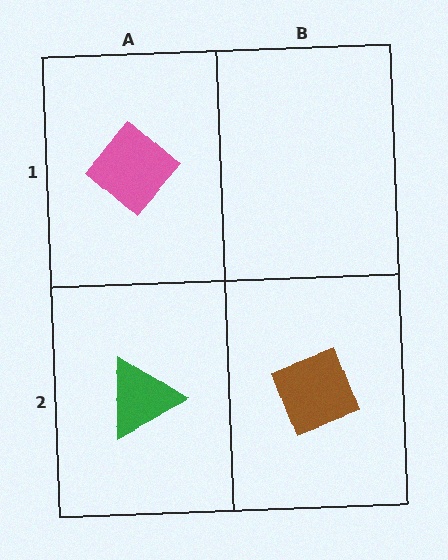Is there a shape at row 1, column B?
No, that cell is empty.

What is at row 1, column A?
A pink diamond.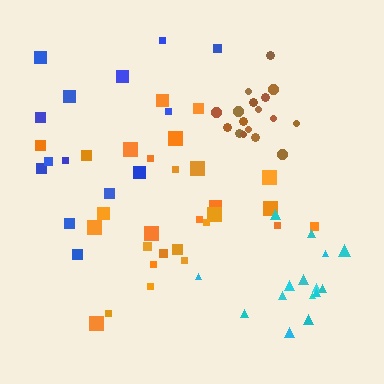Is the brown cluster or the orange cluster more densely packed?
Brown.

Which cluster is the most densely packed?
Brown.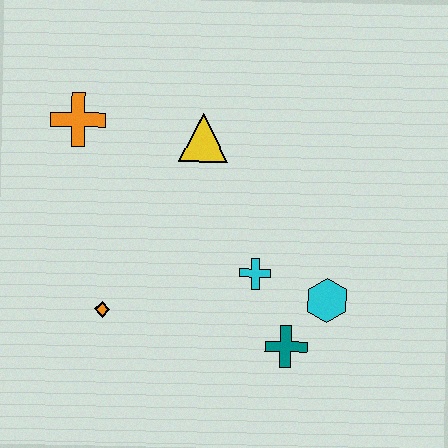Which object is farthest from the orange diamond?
The cyan hexagon is farthest from the orange diamond.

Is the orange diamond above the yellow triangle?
No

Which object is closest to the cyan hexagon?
The teal cross is closest to the cyan hexagon.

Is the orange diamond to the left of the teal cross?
Yes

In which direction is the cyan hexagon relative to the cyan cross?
The cyan hexagon is to the right of the cyan cross.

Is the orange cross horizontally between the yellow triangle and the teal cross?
No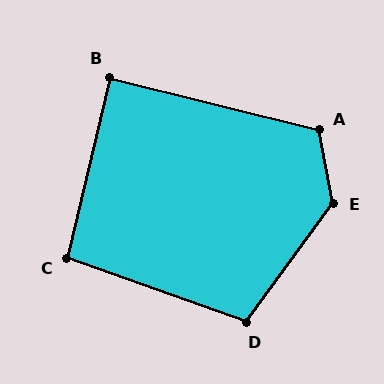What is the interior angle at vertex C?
Approximately 97 degrees (obtuse).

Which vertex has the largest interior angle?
E, at approximately 133 degrees.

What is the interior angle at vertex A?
Approximately 115 degrees (obtuse).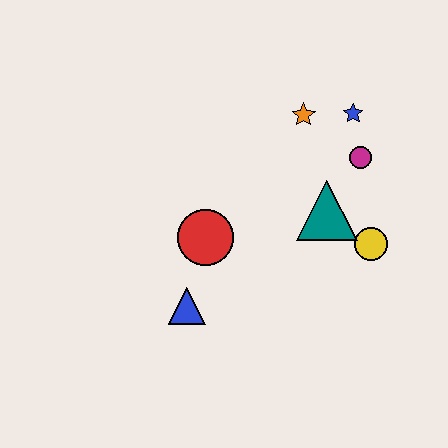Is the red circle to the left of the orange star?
Yes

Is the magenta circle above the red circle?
Yes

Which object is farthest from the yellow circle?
The blue triangle is farthest from the yellow circle.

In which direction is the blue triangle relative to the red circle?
The blue triangle is below the red circle.